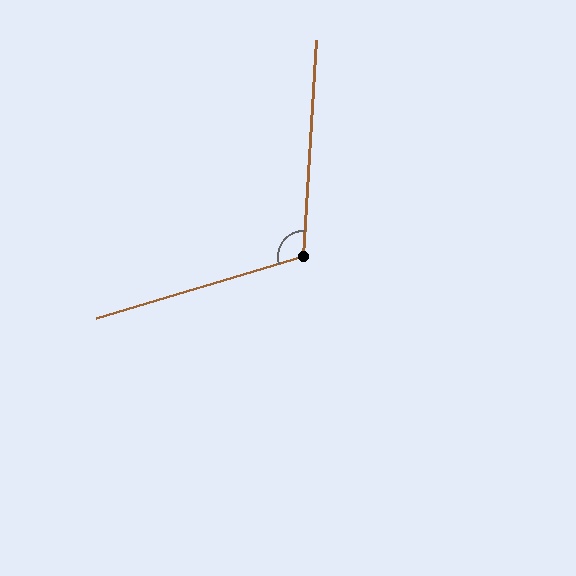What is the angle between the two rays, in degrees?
Approximately 110 degrees.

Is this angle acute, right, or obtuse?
It is obtuse.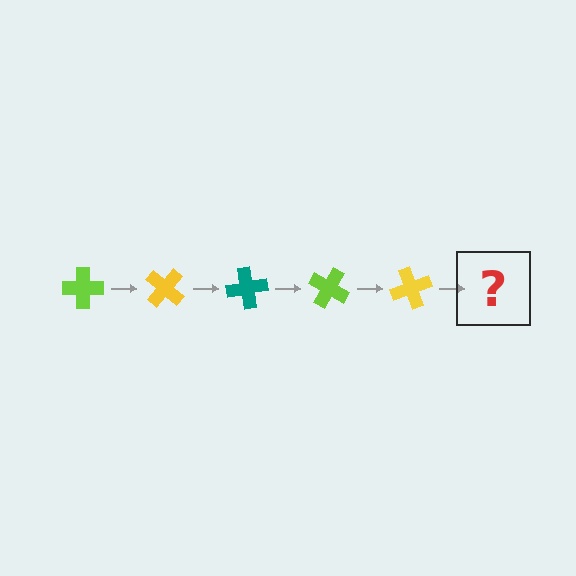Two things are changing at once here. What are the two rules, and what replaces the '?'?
The two rules are that it rotates 40 degrees each step and the color cycles through lime, yellow, and teal. The '?' should be a teal cross, rotated 200 degrees from the start.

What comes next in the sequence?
The next element should be a teal cross, rotated 200 degrees from the start.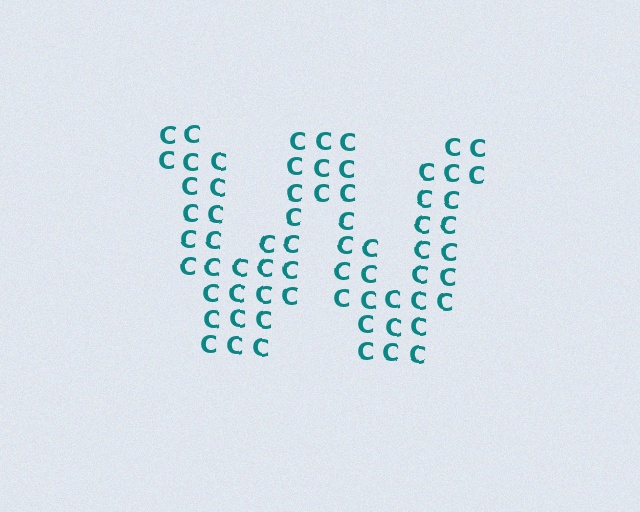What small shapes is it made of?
It is made of small letter C's.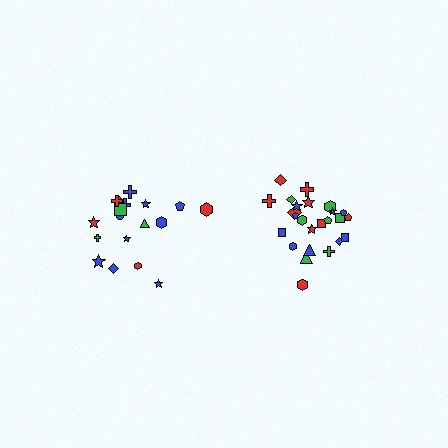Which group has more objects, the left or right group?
The right group.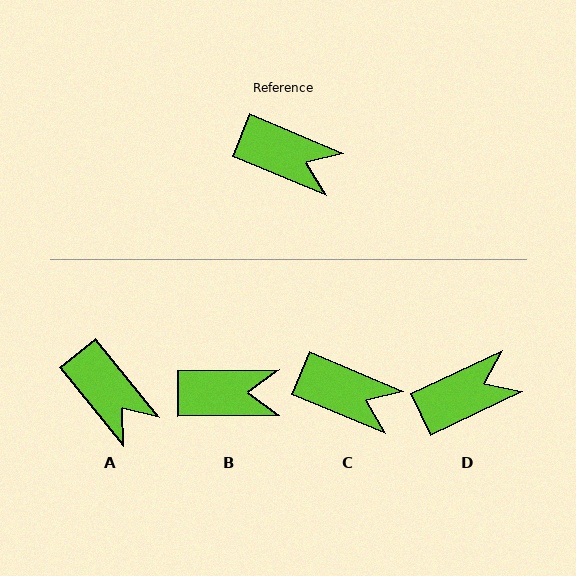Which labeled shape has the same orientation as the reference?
C.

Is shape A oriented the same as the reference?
No, it is off by about 28 degrees.